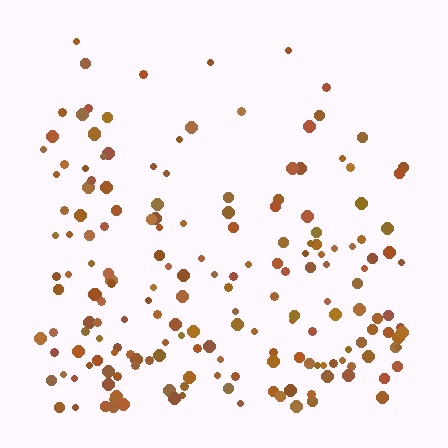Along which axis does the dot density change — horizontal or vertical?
Vertical.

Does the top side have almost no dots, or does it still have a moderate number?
Still a moderate number, just noticeably fewer than the bottom.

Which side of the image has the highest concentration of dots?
The bottom.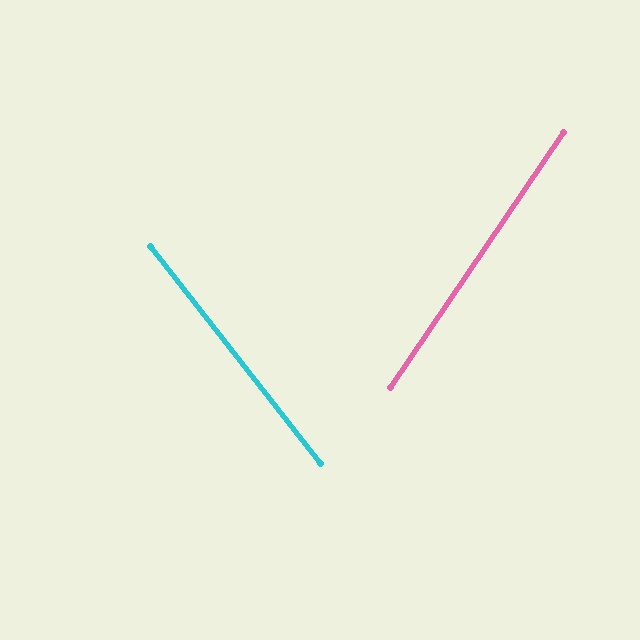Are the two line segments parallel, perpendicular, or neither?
Neither parallel nor perpendicular — they differ by about 72°.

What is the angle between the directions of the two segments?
Approximately 72 degrees.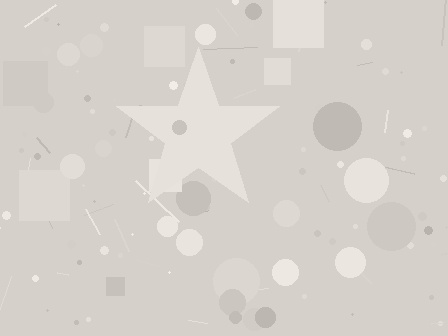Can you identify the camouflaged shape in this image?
The camouflaged shape is a star.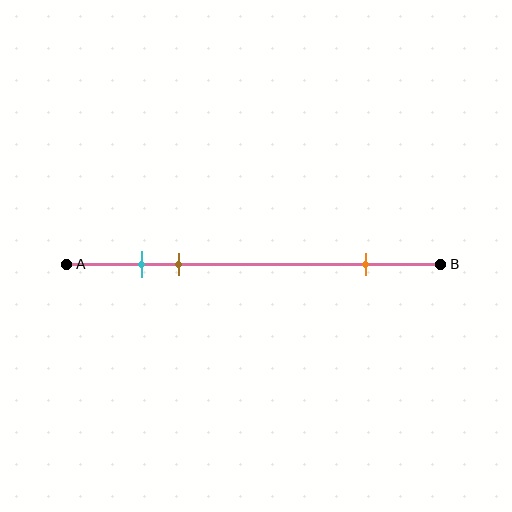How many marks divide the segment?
There are 3 marks dividing the segment.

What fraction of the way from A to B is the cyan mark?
The cyan mark is approximately 20% (0.2) of the way from A to B.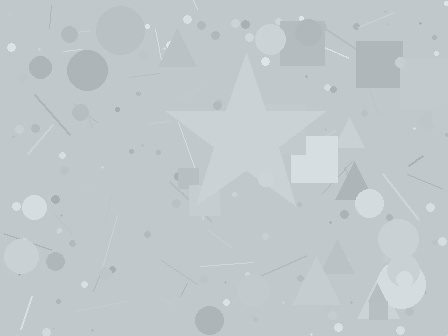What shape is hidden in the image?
A star is hidden in the image.